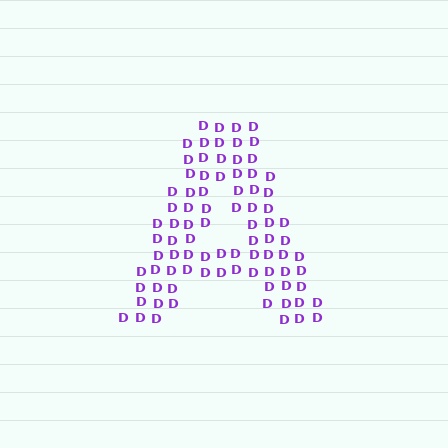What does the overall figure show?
The overall figure shows the letter A.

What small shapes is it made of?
It is made of small letter D's.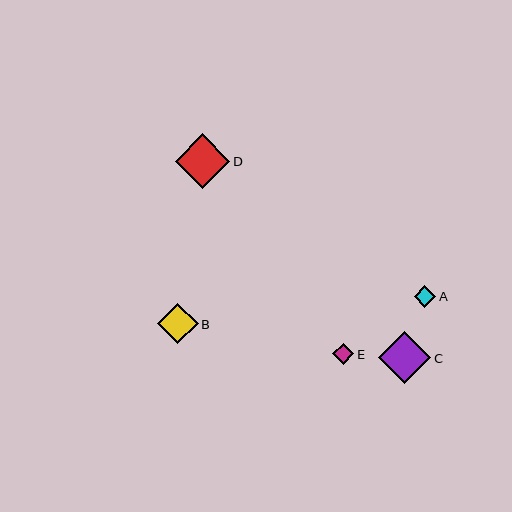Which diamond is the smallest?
Diamond E is the smallest with a size of approximately 21 pixels.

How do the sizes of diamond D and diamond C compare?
Diamond D and diamond C are approximately the same size.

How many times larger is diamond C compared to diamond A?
Diamond C is approximately 2.4 times the size of diamond A.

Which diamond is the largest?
Diamond D is the largest with a size of approximately 54 pixels.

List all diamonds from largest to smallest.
From largest to smallest: D, C, B, A, E.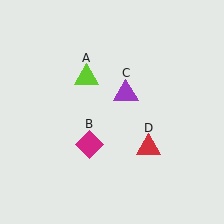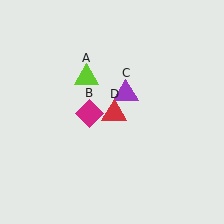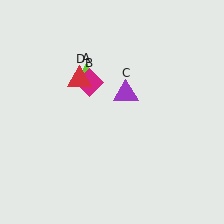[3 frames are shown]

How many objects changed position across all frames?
2 objects changed position: magenta diamond (object B), red triangle (object D).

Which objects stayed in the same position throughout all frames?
Lime triangle (object A) and purple triangle (object C) remained stationary.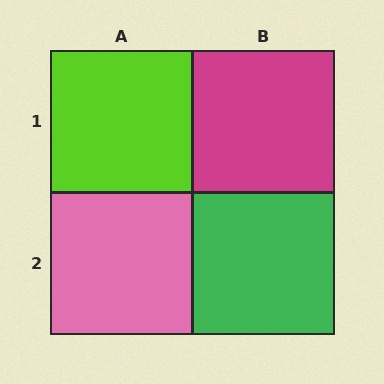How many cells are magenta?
1 cell is magenta.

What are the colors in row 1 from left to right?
Lime, magenta.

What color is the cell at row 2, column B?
Green.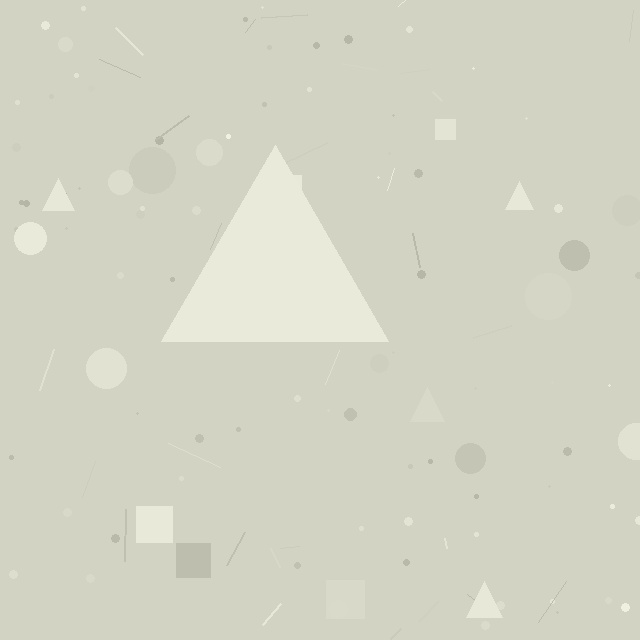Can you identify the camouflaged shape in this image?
The camouflaged shape is a triangle.